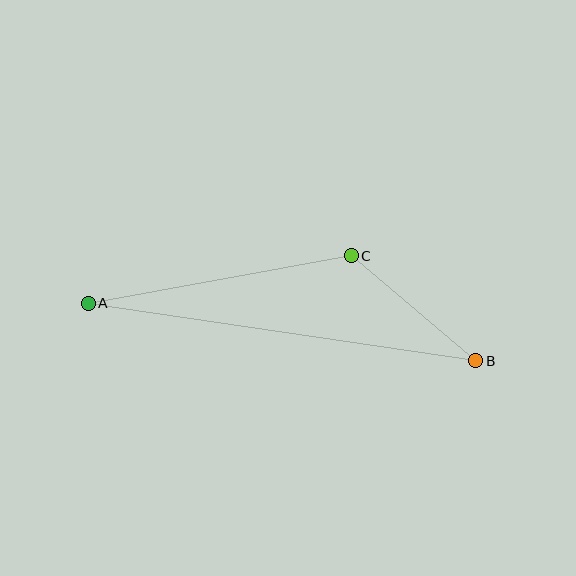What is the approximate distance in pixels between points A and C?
The distance between A and C is approximately 267 pixels.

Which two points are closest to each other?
Points B and C are closest to each other.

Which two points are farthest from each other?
Points A and B are farthest from each other.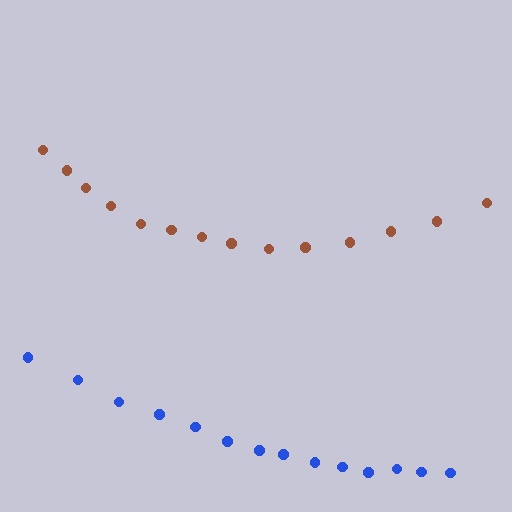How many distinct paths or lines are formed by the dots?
There are 2 distinct paths.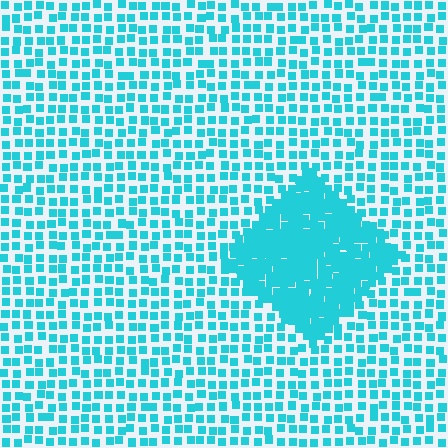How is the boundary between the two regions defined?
The boundary is defined by a change in element density (approximately 2.4x ratio). All elements are the same color, size, and shape.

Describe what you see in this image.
The image contains small cyan elements arranged at two different densities. A diamond-shaped region is visible where the elements are more densely packed than the surrounding area.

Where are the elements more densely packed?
The elements are more densely packed inside the diamond boundary.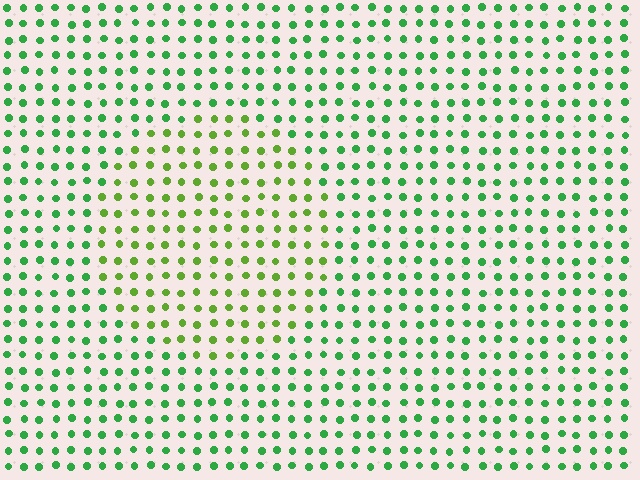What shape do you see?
I see a circle.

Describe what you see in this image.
The image is filled with small green elements in a uniform arrangement. A circle-shaped region is visible where the elements are tinted to a slightly different hue, forming a subtle color boundary.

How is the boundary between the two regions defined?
The boundary is defined purely by a slight shift in hue (about 34 degrees). Spacing, size, and orientation are identical on both sides.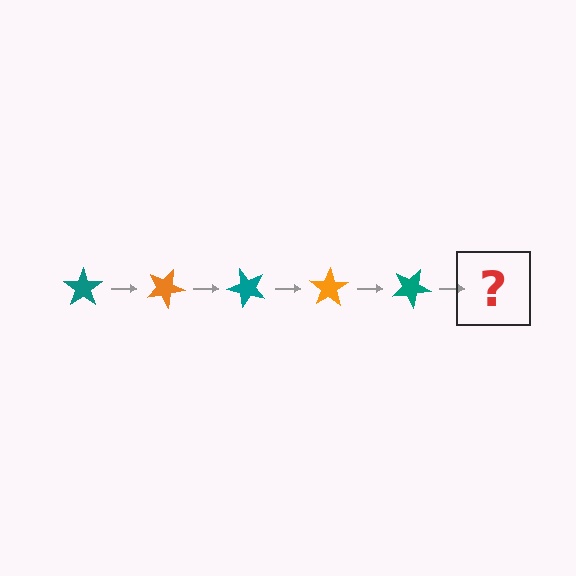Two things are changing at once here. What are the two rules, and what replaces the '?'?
The two rules are that it rotates 25 degrees each step and the color cycles through teal and orange. The '?' should be an orange star, rotated 125 degrees from the start.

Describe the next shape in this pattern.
It should be an orange star, rotated 125 degrees from the start.